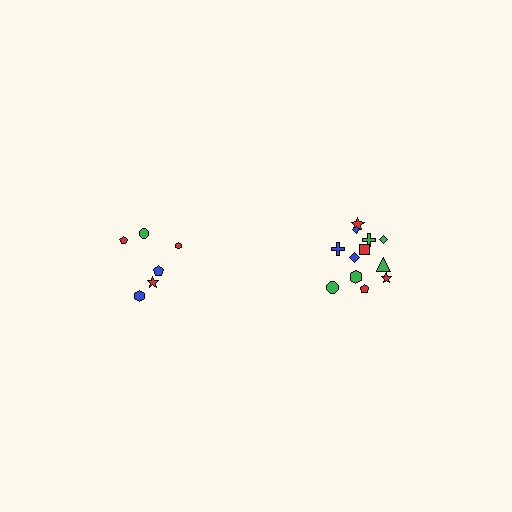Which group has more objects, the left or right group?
The right group.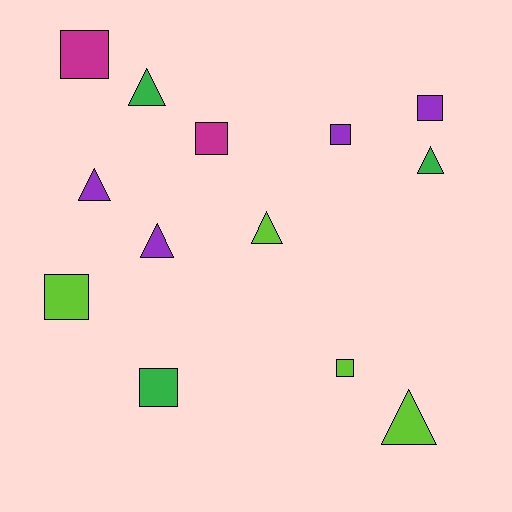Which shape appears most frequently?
Square, with 7 objects.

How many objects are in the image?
There are 13 objects.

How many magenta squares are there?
There are 2 magenta squares.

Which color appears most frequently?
Purple, with 4 objects.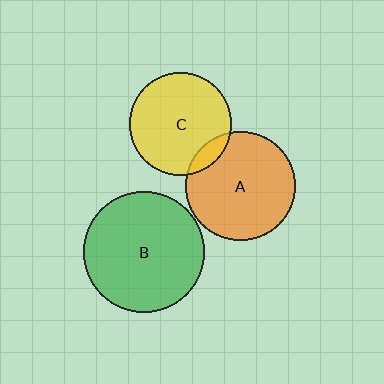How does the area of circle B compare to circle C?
Approximately 1.4 times.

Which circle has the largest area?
Circle B (green).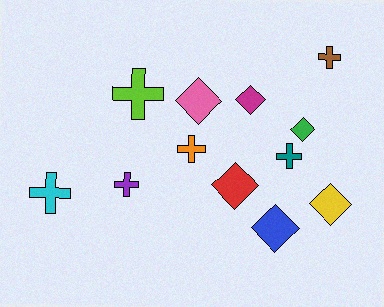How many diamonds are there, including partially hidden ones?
There are 6 diamonds.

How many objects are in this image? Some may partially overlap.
There are 12 objects.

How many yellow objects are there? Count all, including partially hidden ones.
There is 1 yellow object.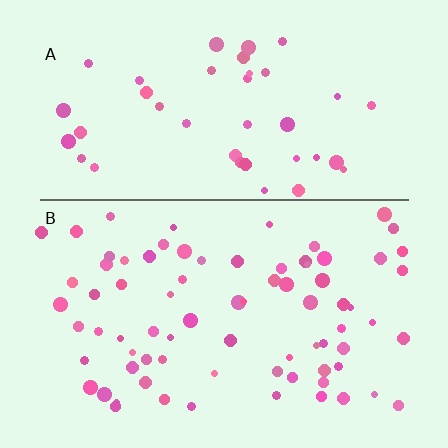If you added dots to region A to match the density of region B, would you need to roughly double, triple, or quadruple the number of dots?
Approximately double.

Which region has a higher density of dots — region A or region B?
B (the bottom).